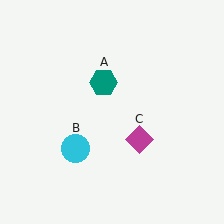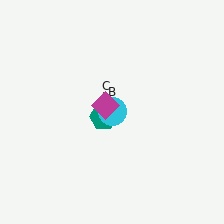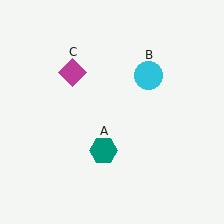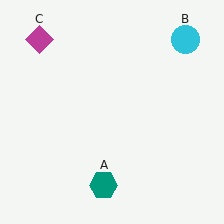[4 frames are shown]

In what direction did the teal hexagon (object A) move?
The teal hexagon (object A) moved down.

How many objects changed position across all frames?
3 objects changed position: teal hexagon (object A), cyan circle (object B), magenta diamond (object C).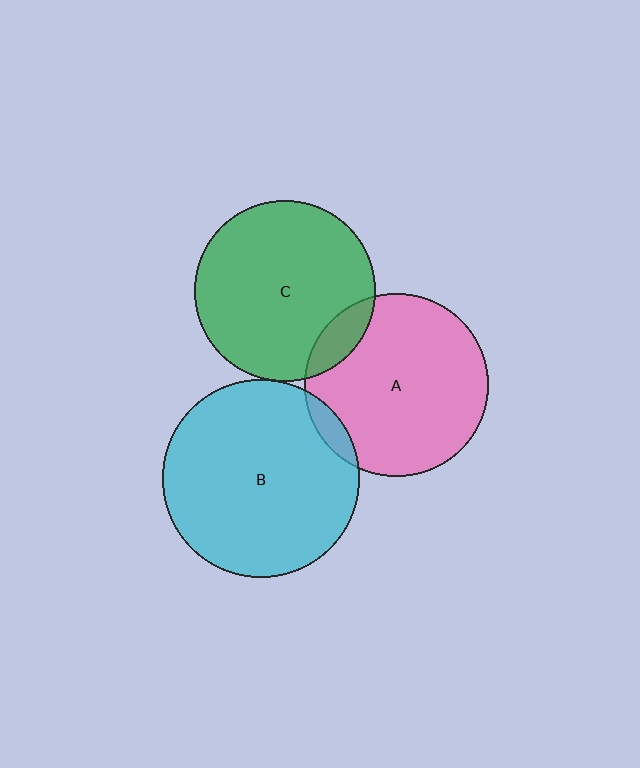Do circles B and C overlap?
Yes.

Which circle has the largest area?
Circle B (cyan).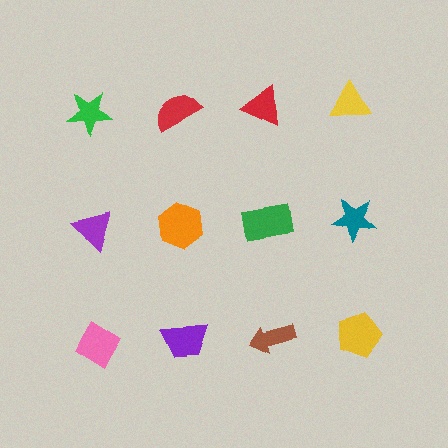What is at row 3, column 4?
A yellow pentagon.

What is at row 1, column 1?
A green star.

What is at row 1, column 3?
A red triangle.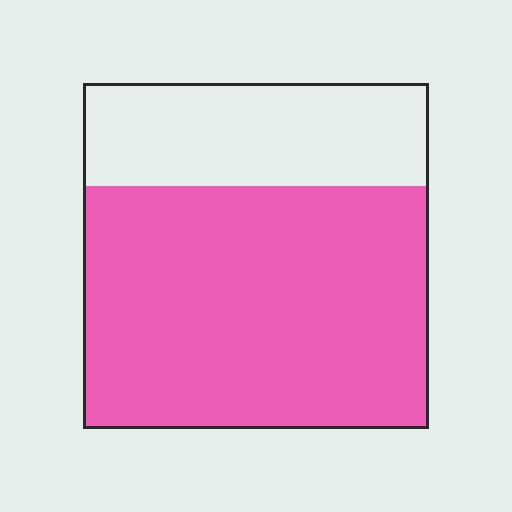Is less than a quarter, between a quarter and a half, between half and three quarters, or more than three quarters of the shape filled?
Between half and three quarters.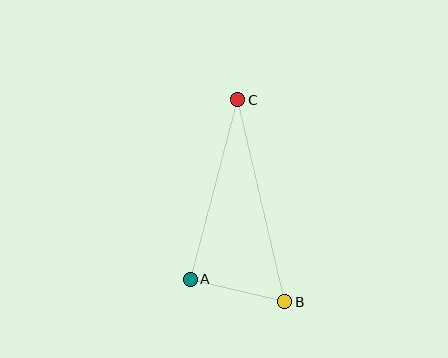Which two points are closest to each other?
Points A and B are closest to each other.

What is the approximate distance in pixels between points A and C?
The distance between A and C is approximately 186 pixels.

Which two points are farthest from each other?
Points B and C are farthest from each other.